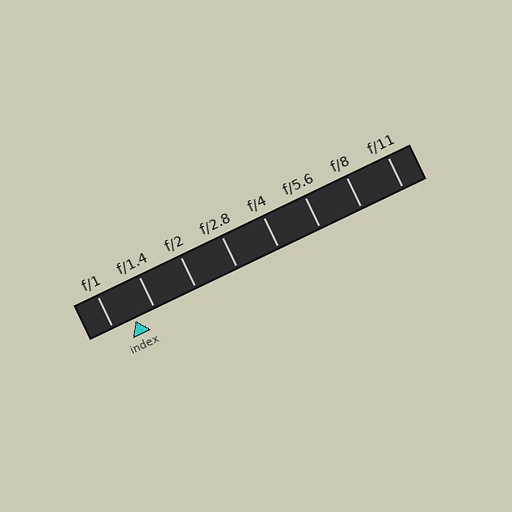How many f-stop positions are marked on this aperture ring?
There are 8 f-stop positions marked.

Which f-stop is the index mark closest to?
The index mark is closest to f/1.4.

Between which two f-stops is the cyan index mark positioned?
The index mark is between f/1 and f/1.4.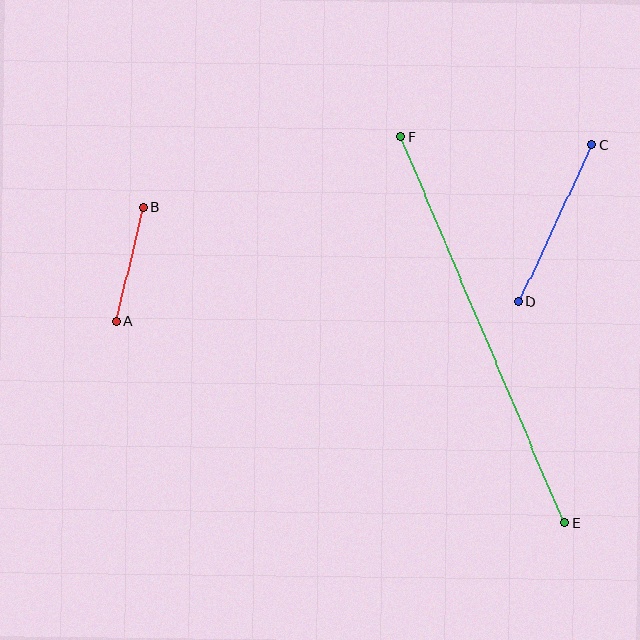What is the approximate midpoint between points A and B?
The midpoint is at approximately (130, 264) pixels.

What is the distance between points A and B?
The distance is approximately 117 pixels.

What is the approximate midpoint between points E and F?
The midpoint is at approximately (483, 330) pixels.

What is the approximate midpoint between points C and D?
The midpoint is at approximately (555, 223) pixels.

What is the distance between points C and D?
The distance is approximately 173 pixels.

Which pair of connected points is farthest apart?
Points E and F are farthest apart.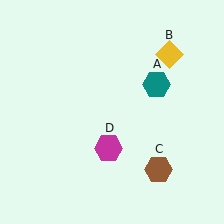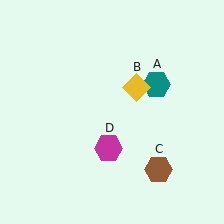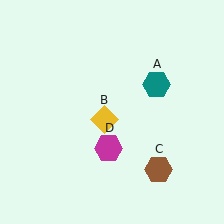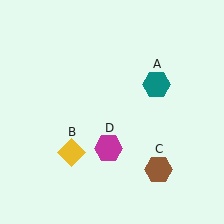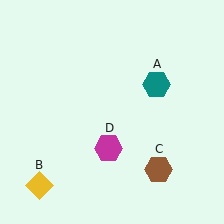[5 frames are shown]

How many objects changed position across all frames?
1 object changed position: yellow diamond (object B).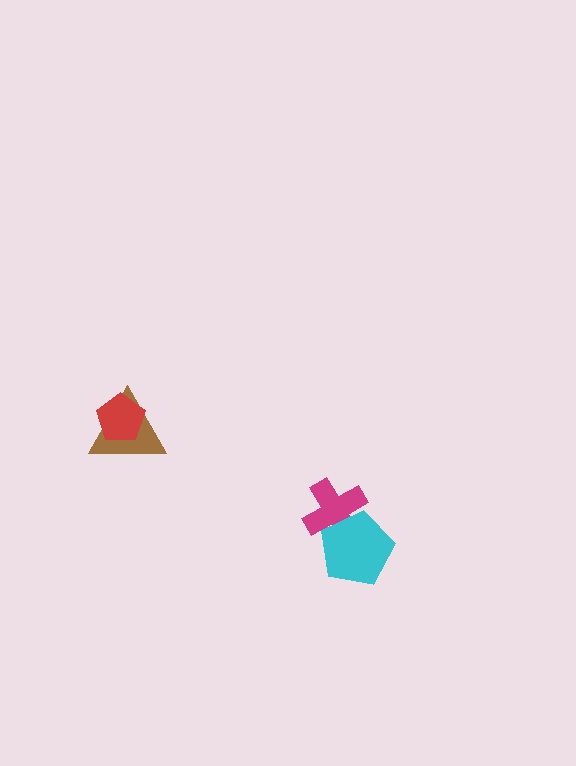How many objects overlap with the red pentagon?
1 object overlaps with the red pentagon.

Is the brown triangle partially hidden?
Yes, it is partially covered by another shape.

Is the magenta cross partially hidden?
Yes, it is partially covered by another shape.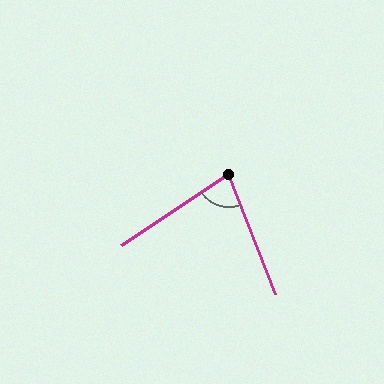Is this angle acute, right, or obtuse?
It is acute.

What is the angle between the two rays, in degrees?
Approximately 78 degrees.